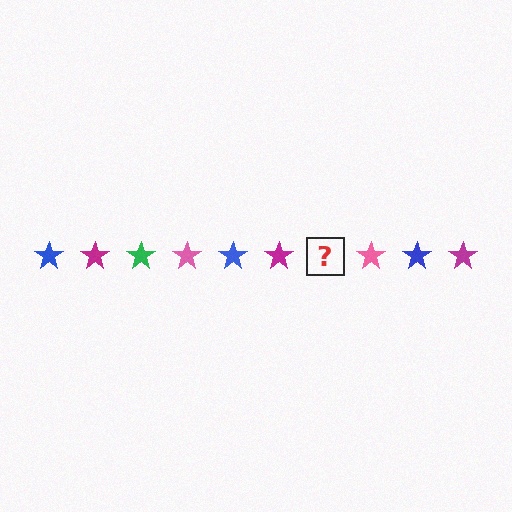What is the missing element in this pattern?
The missing element is a green star.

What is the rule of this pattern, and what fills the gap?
The rule is that the pattern cycles through blue, magenta, green, pink stars. The gap should be filled with a green star.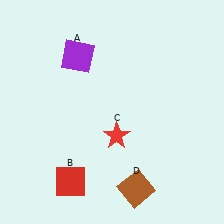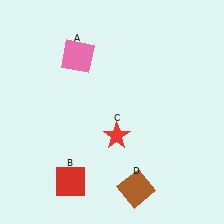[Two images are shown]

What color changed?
The square (A) changed from purple in Image 1 to pink in Image 2.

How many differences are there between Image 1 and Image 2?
There is 1 difference between the two images.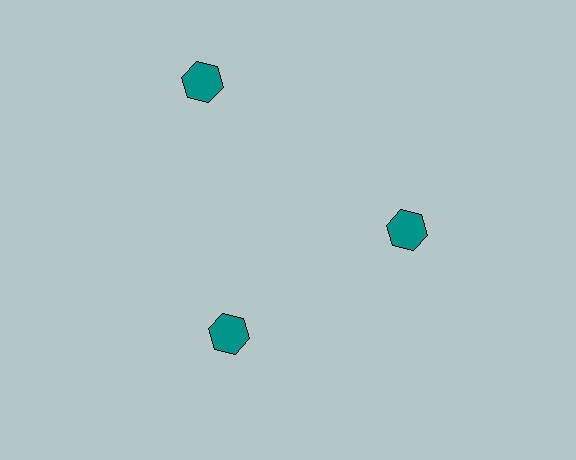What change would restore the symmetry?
The symmetry would be restored by moving it inward, back onto the ring so that all 3 hexagons sit at equal angles and equal distance from the center.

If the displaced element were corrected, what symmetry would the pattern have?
It would have 3-fold rotational symmetry — the pattern would map onto itself every 120 degrees.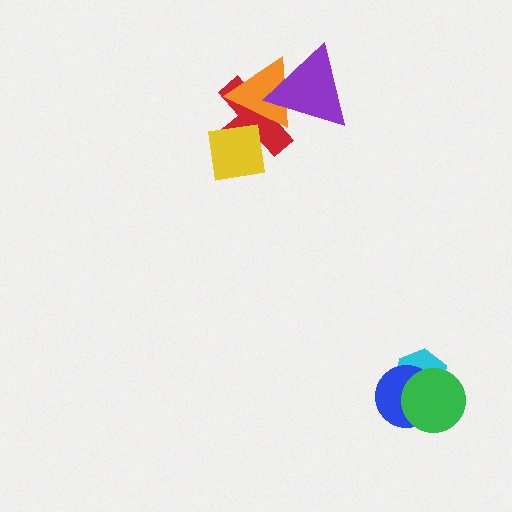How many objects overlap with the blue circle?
2 objects overlap with the blue circle.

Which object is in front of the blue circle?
The green circle is in front of the blue circle.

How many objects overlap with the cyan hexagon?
2 objects overlap with the cyan hexagon.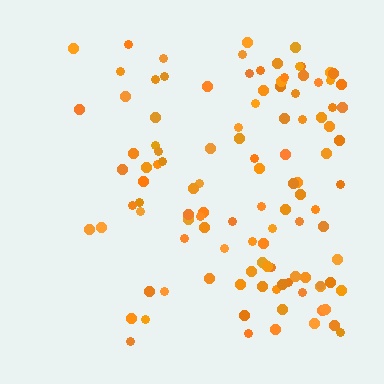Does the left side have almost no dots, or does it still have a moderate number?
Still a moderate number, just noticeably fewer than the right.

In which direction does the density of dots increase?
From left to right, with the right side densest.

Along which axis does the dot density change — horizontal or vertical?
Horizontal.